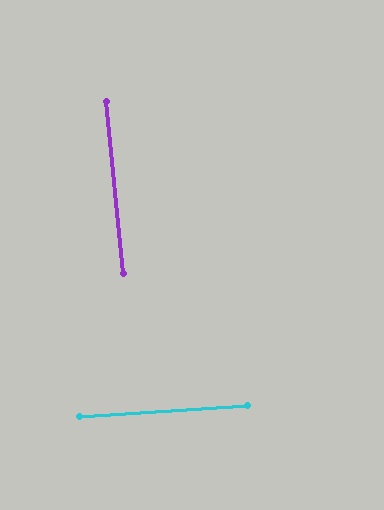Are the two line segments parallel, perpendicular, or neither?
Perpendicular — they meet at approximately 88°.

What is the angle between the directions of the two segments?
Approximately 88 degrees.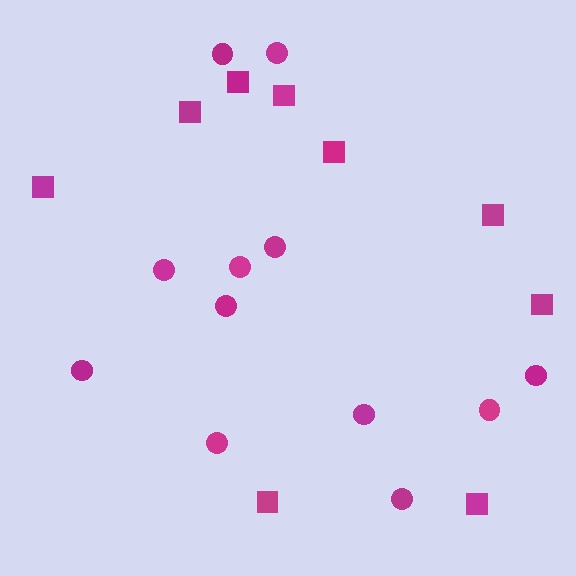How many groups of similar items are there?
There are 2 groups: one group of circles (12) and one group of squares (9).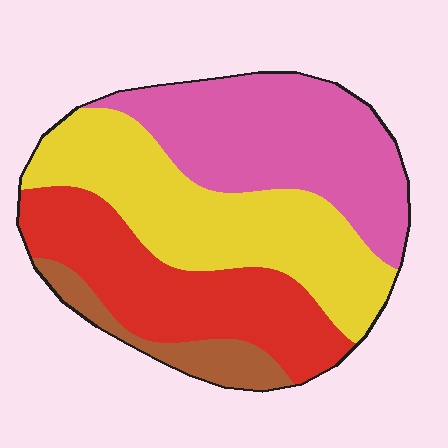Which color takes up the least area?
Brown, at roughly 10%.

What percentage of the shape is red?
Red takes up about one quarter (1/4) of the shape.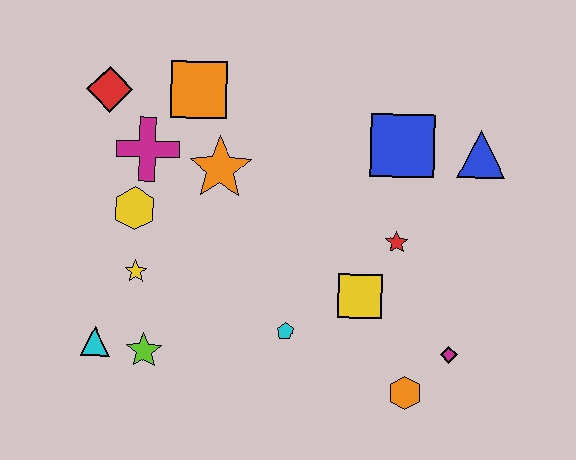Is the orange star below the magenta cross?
Yes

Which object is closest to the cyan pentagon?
The yellow square is closest to the cyan pentagon.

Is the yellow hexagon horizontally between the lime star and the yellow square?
No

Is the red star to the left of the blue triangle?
Yes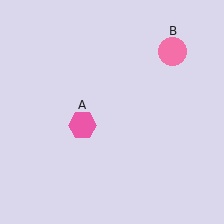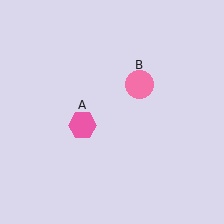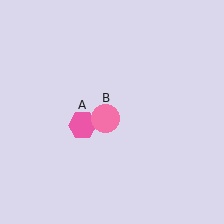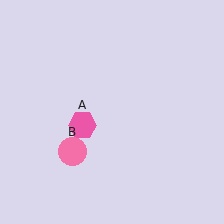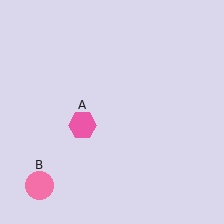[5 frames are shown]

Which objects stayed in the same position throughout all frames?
Pink hexagon (object A) remained stationary.